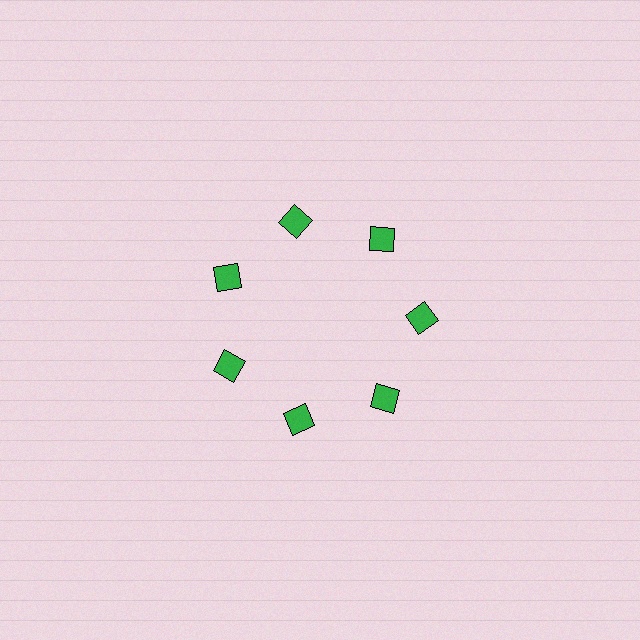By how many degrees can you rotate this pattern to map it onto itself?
The pattern maps onto itself every 51 degrees of rotation.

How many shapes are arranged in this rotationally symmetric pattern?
There are 7 shapes, arranged in 7 groups of 1.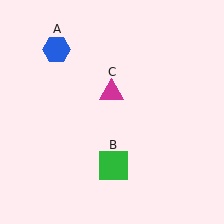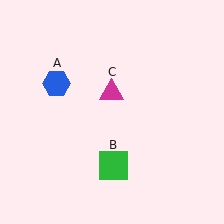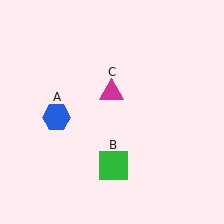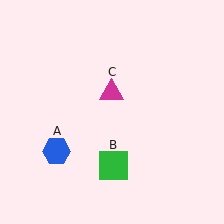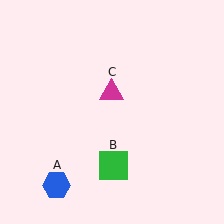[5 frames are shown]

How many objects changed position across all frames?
1 object changed position: blue hexagon (object A).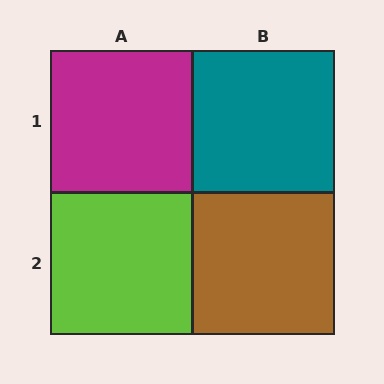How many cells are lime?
1 cell is lime.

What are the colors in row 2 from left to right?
Lime, brown.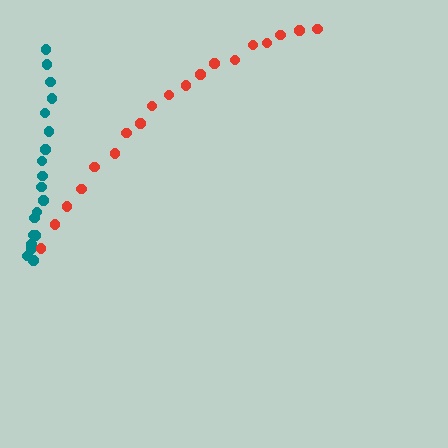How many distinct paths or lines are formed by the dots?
There are 2 distinct paths.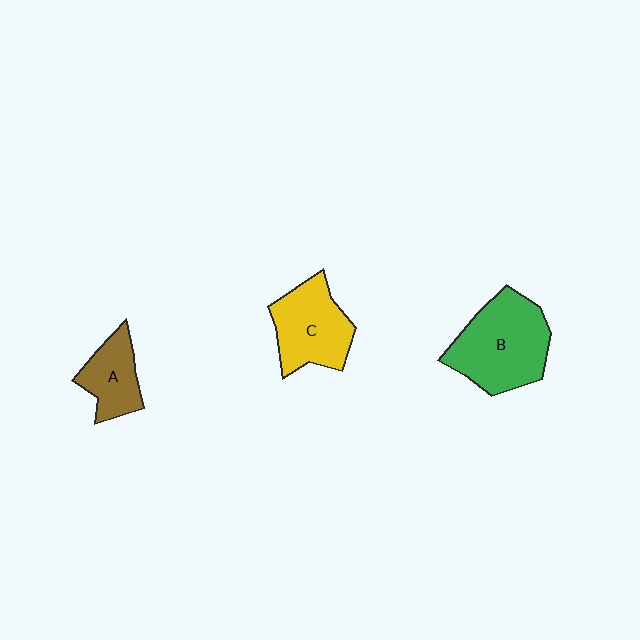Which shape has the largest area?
Shape B (green).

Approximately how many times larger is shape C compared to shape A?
Approximately 1.5 times.